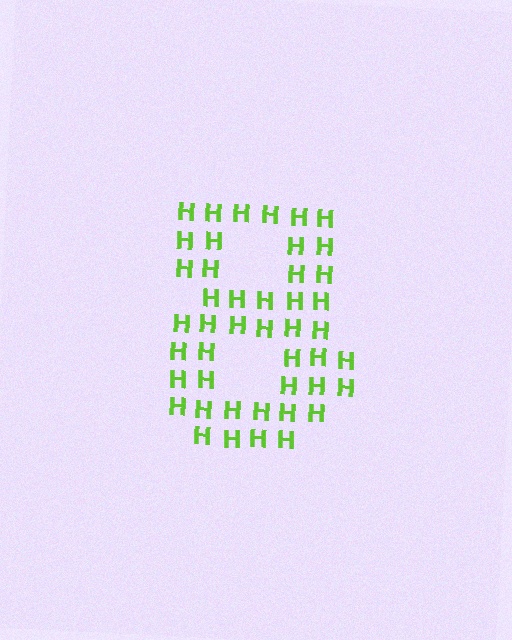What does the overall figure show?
The overall figure shows the digit 8.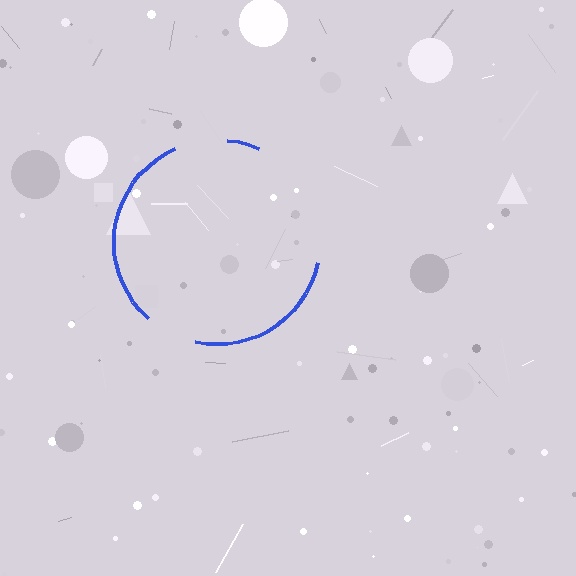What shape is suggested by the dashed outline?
The dashed outline suggests a circle.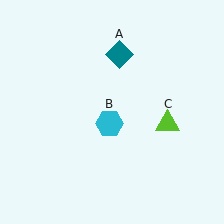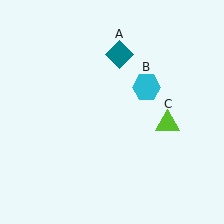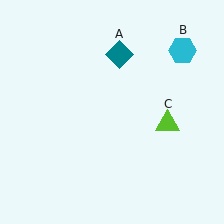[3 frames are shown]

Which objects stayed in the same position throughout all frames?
Teal diamond (object A) and lime triangle (object C) remained stationary.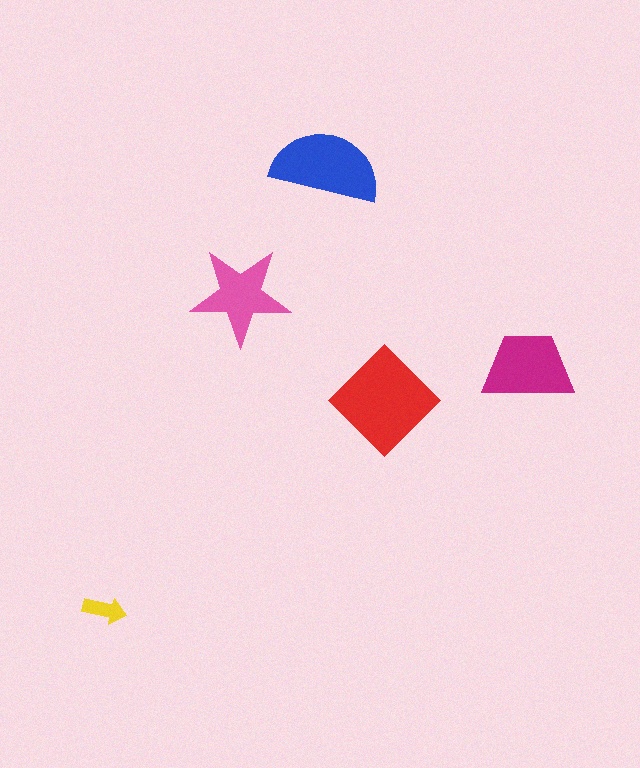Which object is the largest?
The red diamond.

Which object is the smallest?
The yellow arrow.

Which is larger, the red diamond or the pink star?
The red diamond.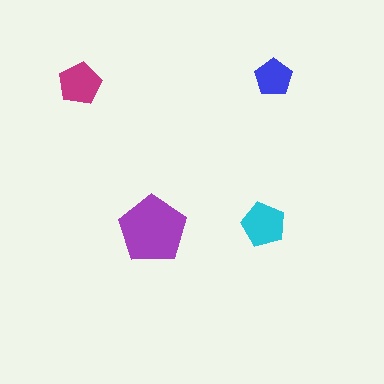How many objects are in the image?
There are 4 objects in the image.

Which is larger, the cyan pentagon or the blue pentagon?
The cyan one.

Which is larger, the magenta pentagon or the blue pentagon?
The magenta one.